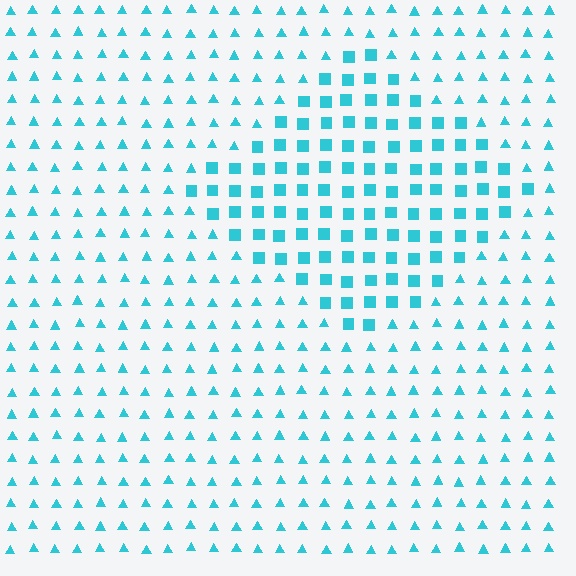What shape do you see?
I see a diamond.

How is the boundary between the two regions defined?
The boundary is defined by a change in element shape: squares inside vs. triangles outside. All elements share the same color and spacing.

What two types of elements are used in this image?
The image uses squares inside the diamond region and triangles outside it.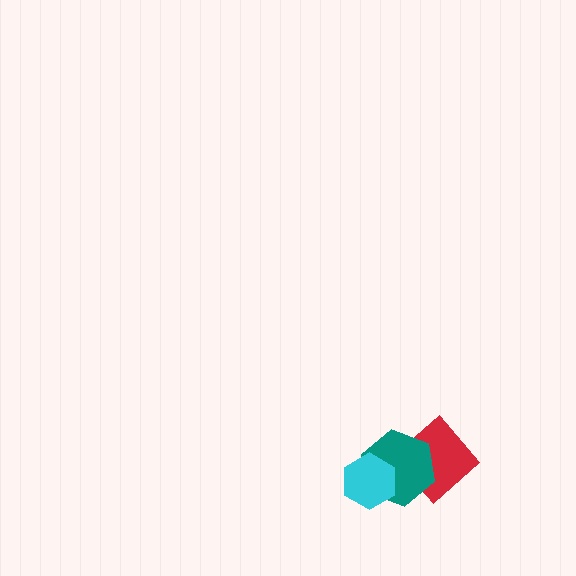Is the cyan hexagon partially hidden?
No, no other shape covers it.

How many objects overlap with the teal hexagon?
2 objects overlap with the teal hexagon.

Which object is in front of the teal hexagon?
The cyan hexagon is in front of the teal hexagon.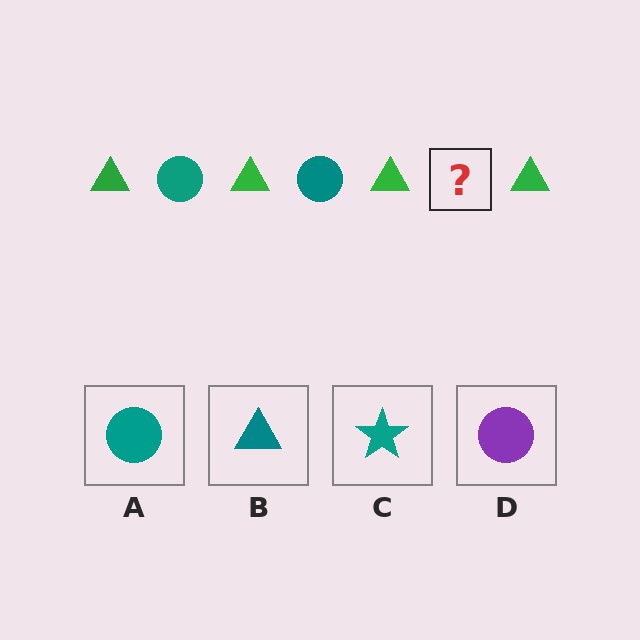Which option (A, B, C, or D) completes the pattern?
A.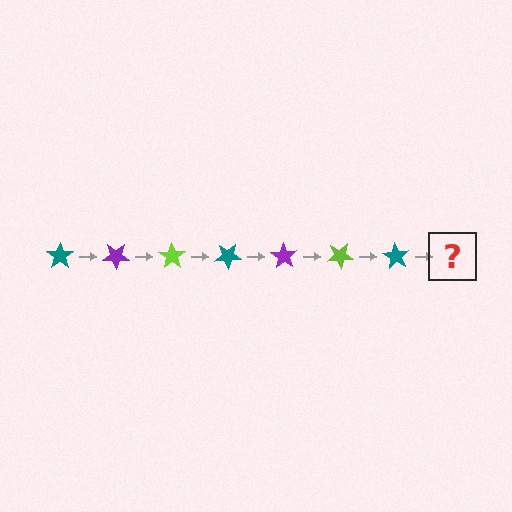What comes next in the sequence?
The next element should be a purple star, rotated 245 degrees from the start.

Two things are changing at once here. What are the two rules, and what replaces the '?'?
The two rules are that it rotates 35 degrees each step and the color cycles through teal, purple, and lime. The '?' should be a purple star, rotated 245 degrees from the start.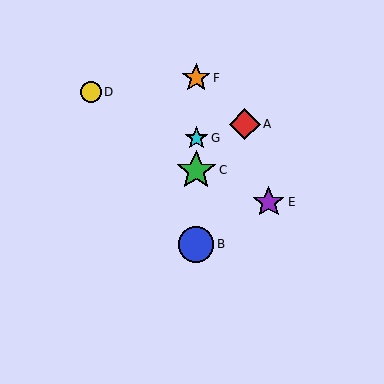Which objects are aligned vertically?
Objects B, C, F, G are aligned vertically.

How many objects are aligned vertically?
4 objects (B, C, F, G) are aligned vertically.